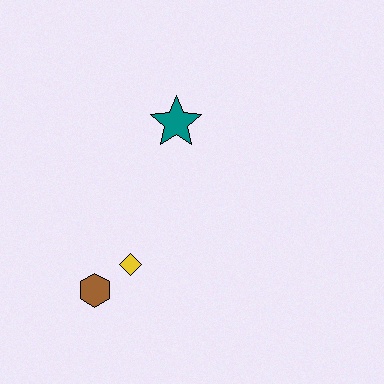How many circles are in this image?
There are no circles.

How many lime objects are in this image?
There are no lime objects.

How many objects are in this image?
There are 3 objects.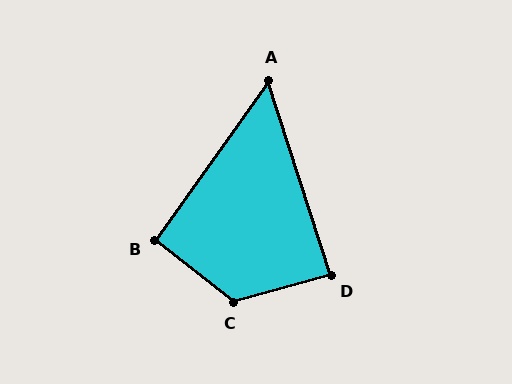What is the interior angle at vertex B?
Approximately 93 degrees (approximately right).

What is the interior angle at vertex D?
Approximately 87 degrees (approximately right).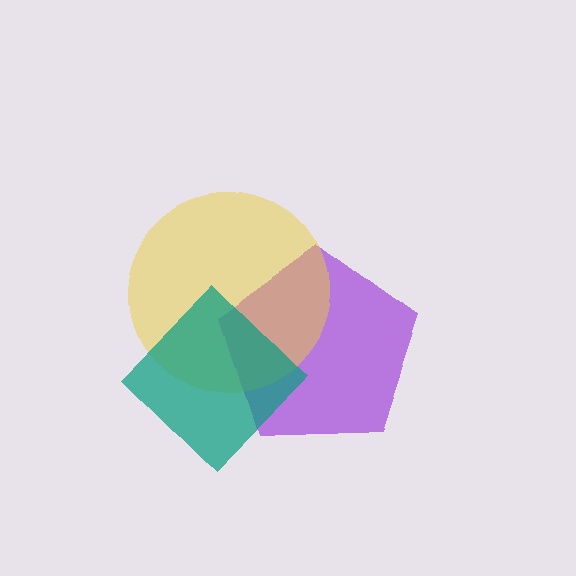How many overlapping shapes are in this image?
There are 3 overlapping shapes in the image.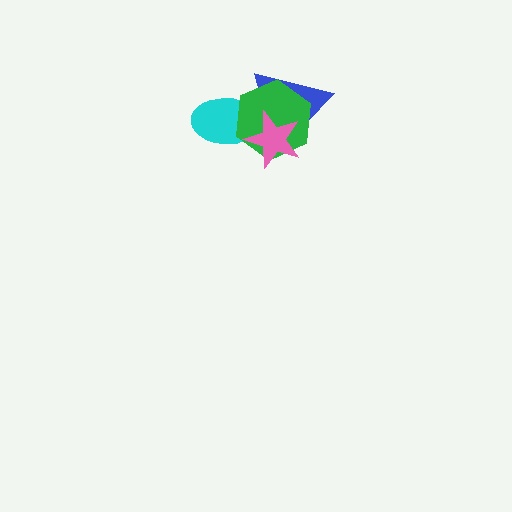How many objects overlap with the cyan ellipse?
3 objects overlap with the cyan ellipse.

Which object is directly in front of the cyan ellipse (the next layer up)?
The blue triangle is directly in front of the cyan ellipse.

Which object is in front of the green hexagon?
The pink star is in front of the green hexagon.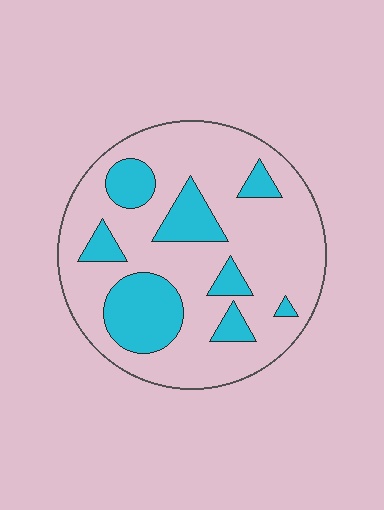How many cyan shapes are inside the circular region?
8.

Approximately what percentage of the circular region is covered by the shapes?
Approximately 25%.